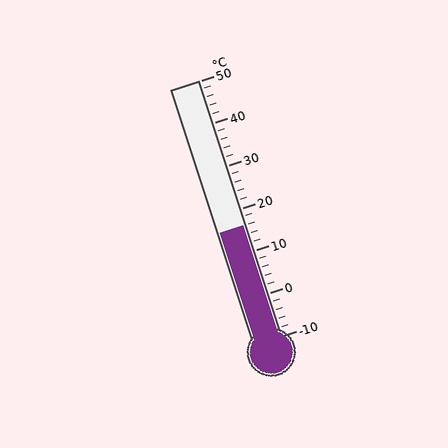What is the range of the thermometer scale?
The thermometer scale ranges from -10°C to 50°C.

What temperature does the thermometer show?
The thermometer shows approximately 16°C.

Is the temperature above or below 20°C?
The temperature is below 20°C.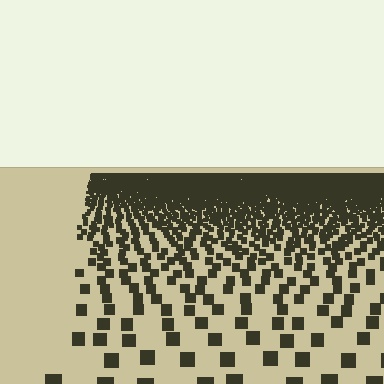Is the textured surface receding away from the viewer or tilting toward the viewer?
The surface is receding away from the viewer. Texture elements get smaller and denser toward the top.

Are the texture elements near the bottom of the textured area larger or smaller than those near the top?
Larger. Near the bottom, elements are closer to the viewer and appear at a bigger on-screen size.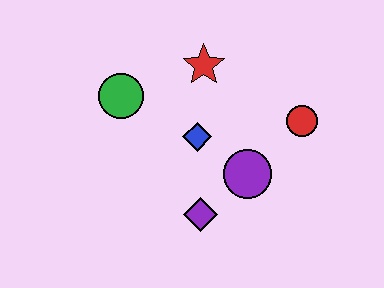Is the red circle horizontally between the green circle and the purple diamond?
No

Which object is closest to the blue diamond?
The purple circle is closest to the blue diamond.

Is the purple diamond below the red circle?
Yes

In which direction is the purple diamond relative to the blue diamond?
The purple diamond is below the blue diamond.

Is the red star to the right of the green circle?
Yes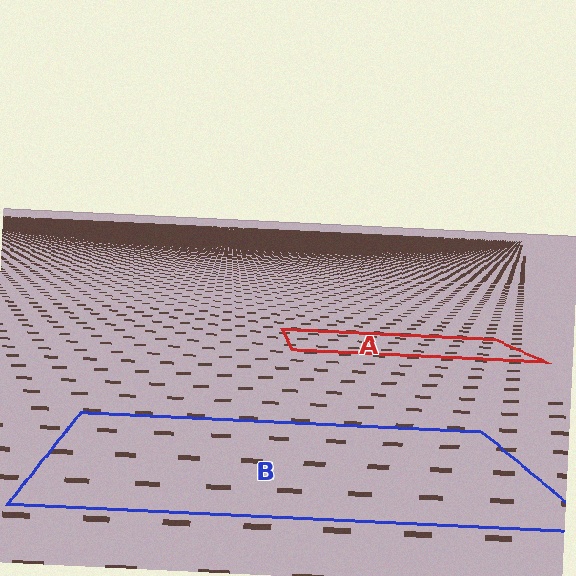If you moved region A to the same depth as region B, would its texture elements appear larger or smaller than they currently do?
They would appear larger. At a closer depth, the same texture elements are projected at a bigger on-screen size.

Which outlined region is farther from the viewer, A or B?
Region A is farther from the viewer — the texture elements inside it appear smaller and more densely packed.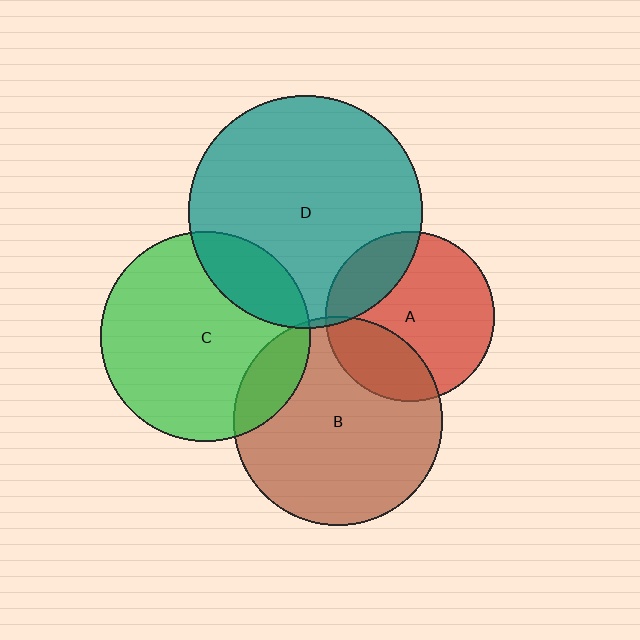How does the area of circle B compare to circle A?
Approximately 1.5 times.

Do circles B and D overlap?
Yes.